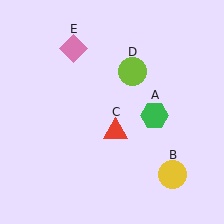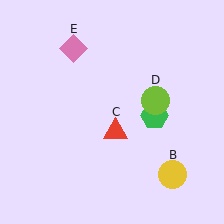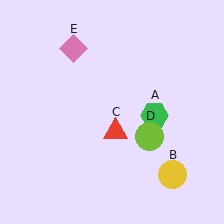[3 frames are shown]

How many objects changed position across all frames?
1 object changed position: lime circle (object D).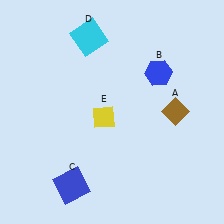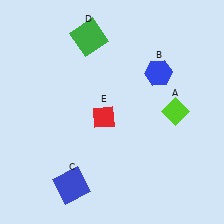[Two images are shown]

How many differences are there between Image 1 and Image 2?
There are 3 differences between the two images.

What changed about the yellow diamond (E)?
In Image 1, E is yellow. In Image 2, it changed to red.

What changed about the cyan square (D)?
In Image 1, D is cyan. In Image 2, it changed to green.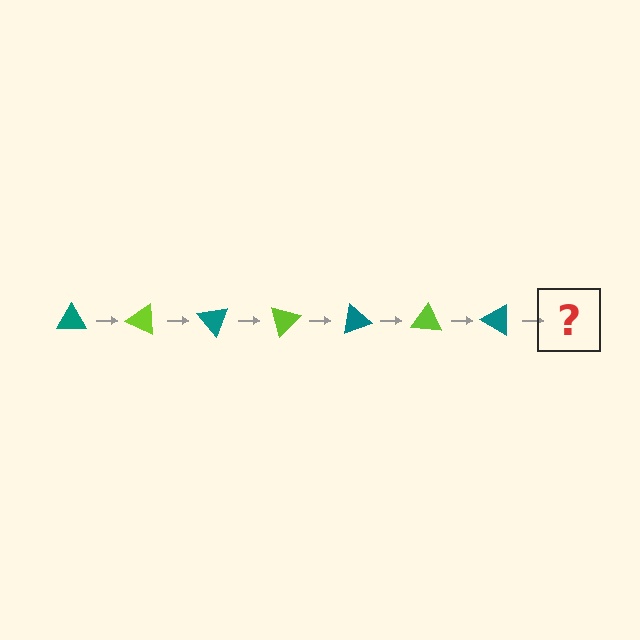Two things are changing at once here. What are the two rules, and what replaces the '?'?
The two rules are that it rotates 25 degrees each step and the color cycles through teal and lime. The '?' should be a lime triangle, rotated 175 degrees from the start.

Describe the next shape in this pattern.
It should be a lime triangle, rotated 175 degrees from the start.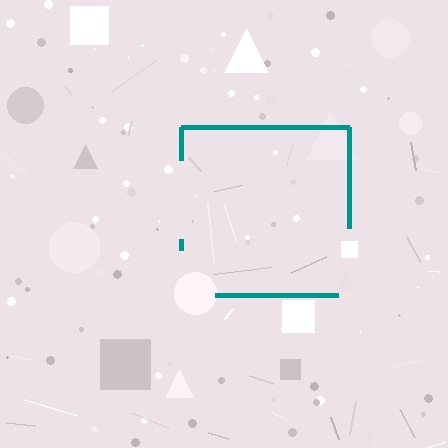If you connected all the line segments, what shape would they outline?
They would outline a square.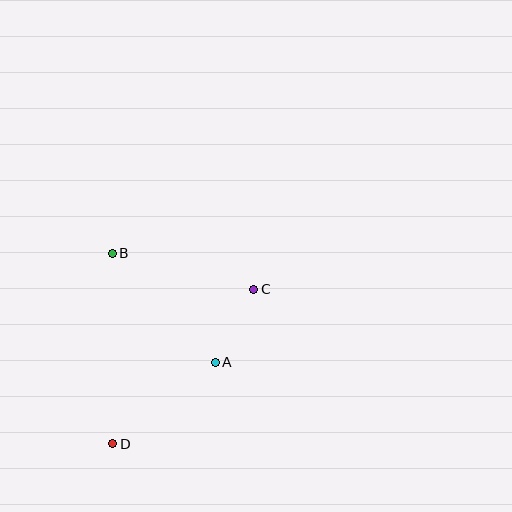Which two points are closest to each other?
Points A and C are closest to each other.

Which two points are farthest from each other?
Points C and D are farthest from each other.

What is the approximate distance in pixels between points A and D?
The distance between A and D is approximately 131 pixels.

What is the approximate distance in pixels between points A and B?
The distance between A and B is approximately 150 pixels.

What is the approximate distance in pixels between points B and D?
The distance between B and D is approximately 190 pixels.